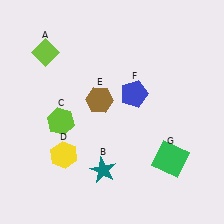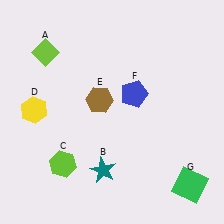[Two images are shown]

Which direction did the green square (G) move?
The green square (G) moved down.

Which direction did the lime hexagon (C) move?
The lime hexagon (C) moved down.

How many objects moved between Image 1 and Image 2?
3 objects moved between the two images.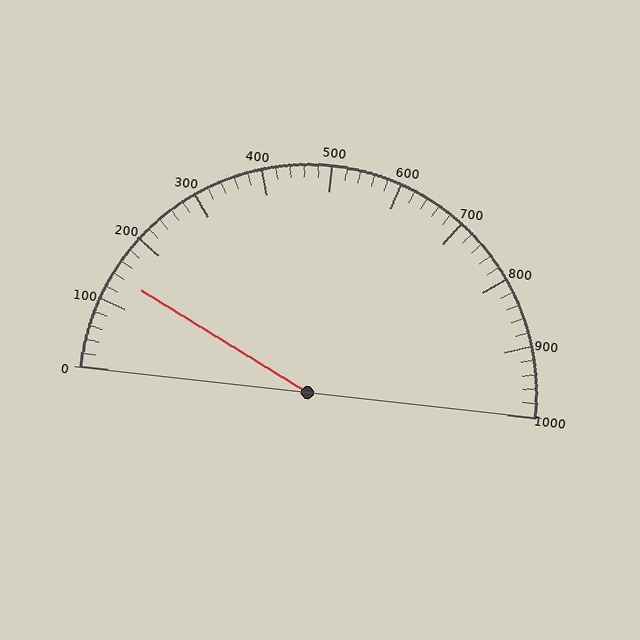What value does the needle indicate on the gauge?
The needle indicates approximately 140.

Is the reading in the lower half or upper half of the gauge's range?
The reading is in the lower half of the range (0 to 1000).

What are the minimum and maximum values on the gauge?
The gauge ranges from 0 to 1000.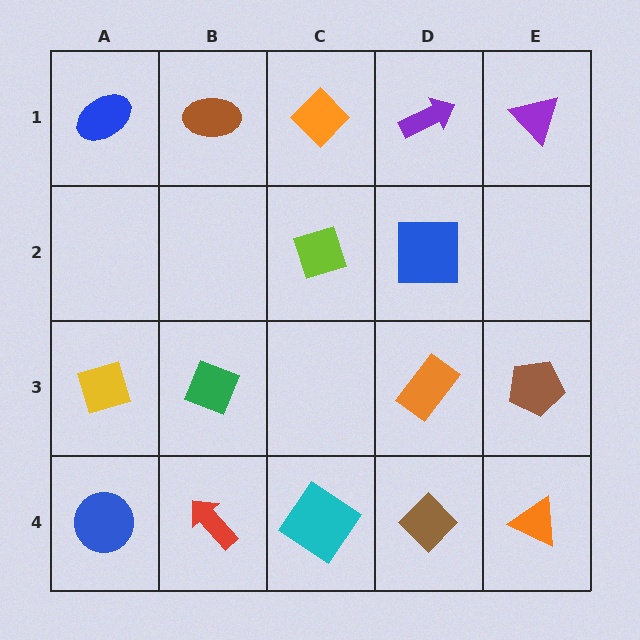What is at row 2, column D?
A blue square.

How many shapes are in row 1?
5 shapes.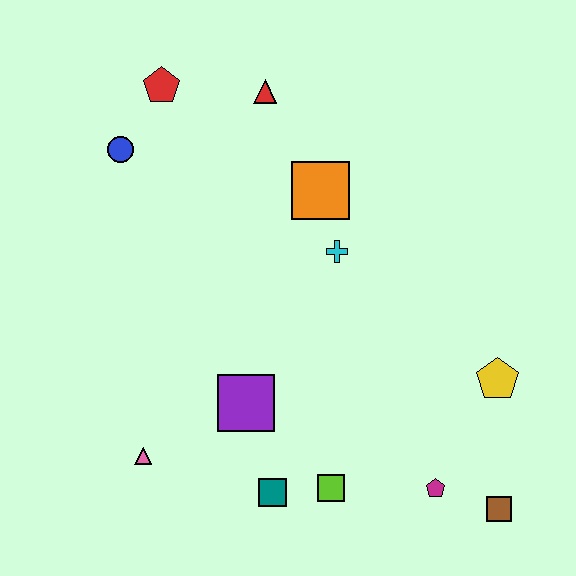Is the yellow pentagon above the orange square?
No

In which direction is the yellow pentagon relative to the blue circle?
The yellow pentagon is to the right of the blue circle.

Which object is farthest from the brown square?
The red pentagon is farthest from the brown square.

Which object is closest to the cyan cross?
The orange square is closest to the cyan cross.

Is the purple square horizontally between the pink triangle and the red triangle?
Yes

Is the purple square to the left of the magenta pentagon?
Yes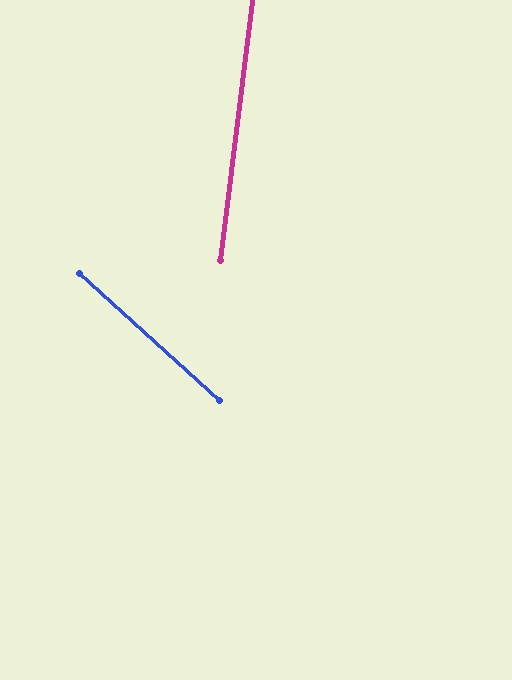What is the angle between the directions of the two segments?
Approximately 55 degrees.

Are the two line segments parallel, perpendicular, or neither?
Neither parallel nor perpendicular — they differ by about 55°.